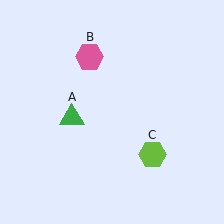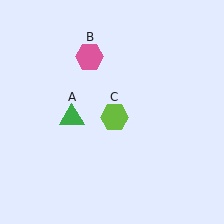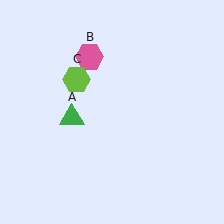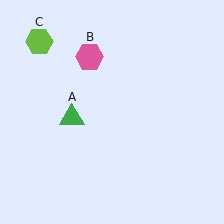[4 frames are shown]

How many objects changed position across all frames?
1 object changed position: lime hexagon (object C).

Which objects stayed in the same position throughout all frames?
Green triangle (object A) and pink hexagon (object B) remained stationary.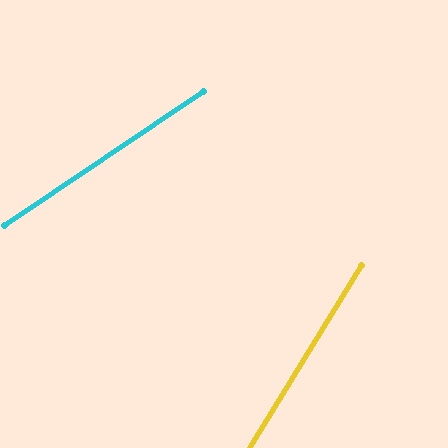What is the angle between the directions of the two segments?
Approximately 25 degrees.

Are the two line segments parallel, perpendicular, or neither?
Neither parallel nor perpendicular — they differ by about 25°.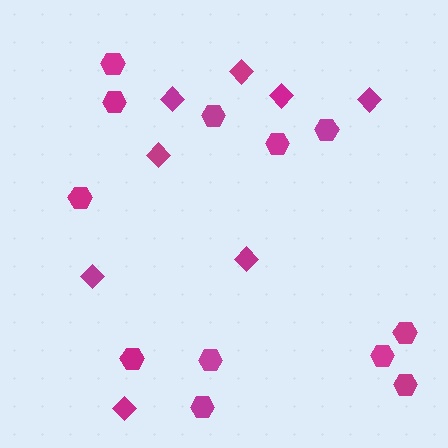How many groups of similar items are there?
There are 2 groups: one group of diamonds (8) and one group of hexagons (12).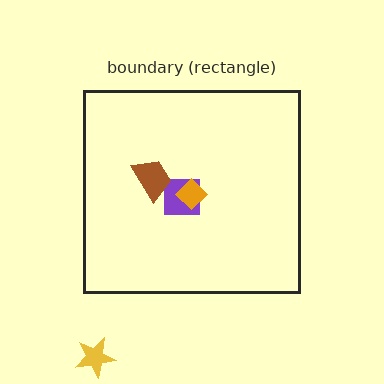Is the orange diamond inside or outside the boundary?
Inside.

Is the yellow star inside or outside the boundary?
Outside.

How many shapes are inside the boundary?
3 inside, 1 outside.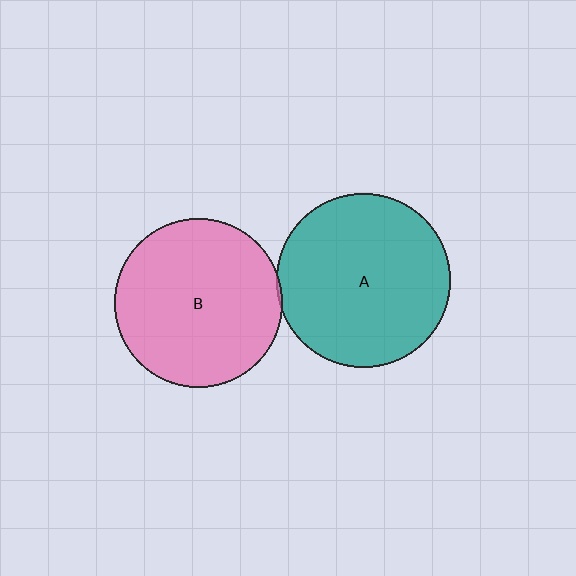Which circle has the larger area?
Circle A (teal).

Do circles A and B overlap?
Yes.